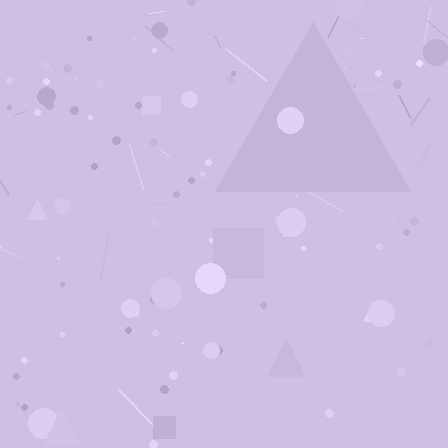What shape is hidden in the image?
A triangle is hidden in the image.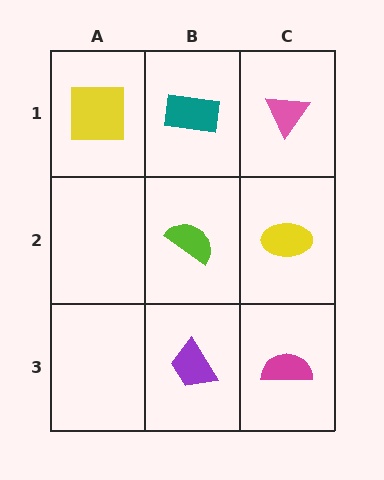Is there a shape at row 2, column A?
No, that cell is empty.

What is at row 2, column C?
A yellow ellipse.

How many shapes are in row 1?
3 shapes.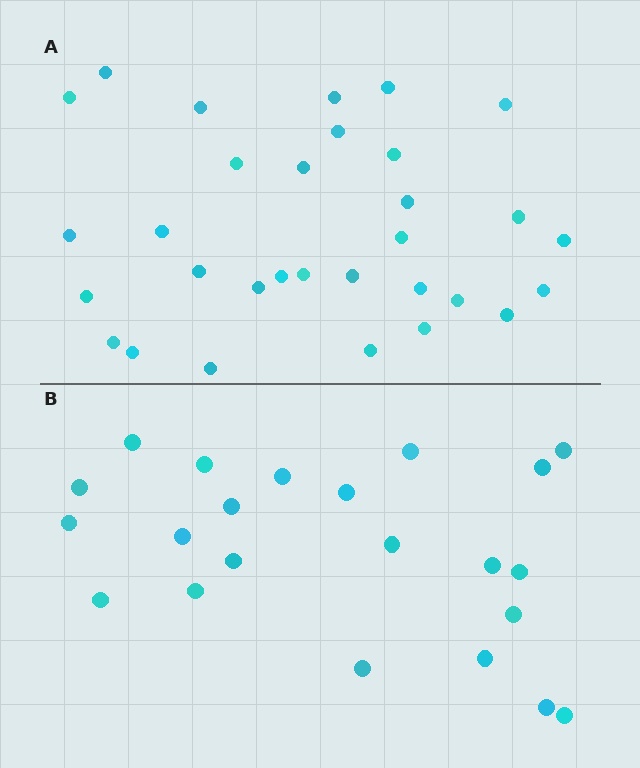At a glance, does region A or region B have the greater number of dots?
Region A (the top region) has more dots.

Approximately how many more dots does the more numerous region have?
Region A has roughly 8 or so more dots than region B.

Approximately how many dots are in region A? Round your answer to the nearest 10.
About 30 dots. (The exact count is 31, which rounds to 30.)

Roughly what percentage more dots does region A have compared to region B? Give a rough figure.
About 40% more.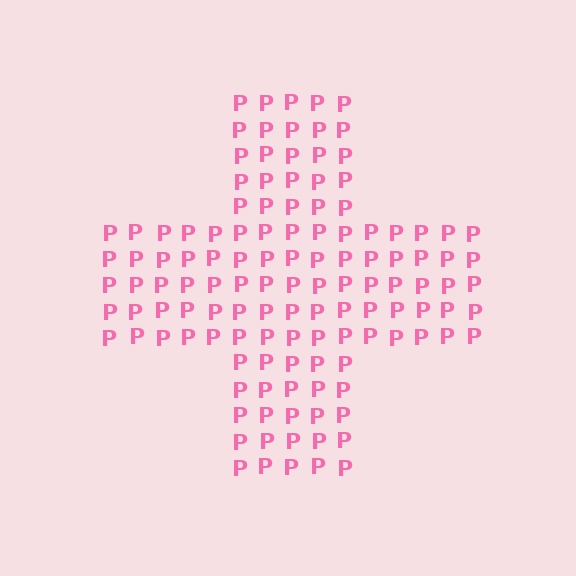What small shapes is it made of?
It is made of small letter P's.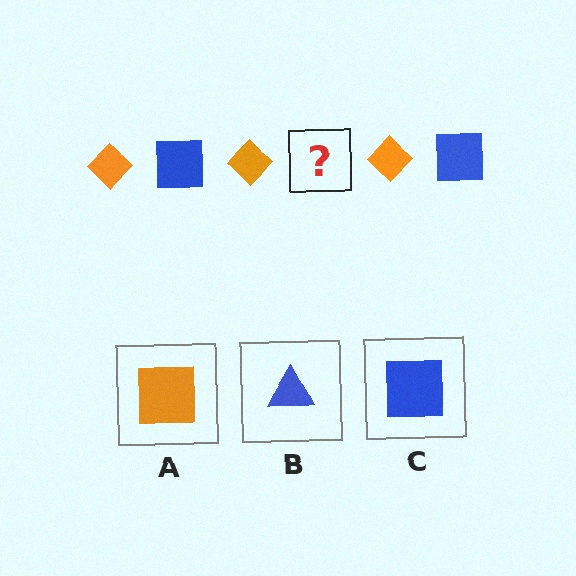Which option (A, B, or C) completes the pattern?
C.